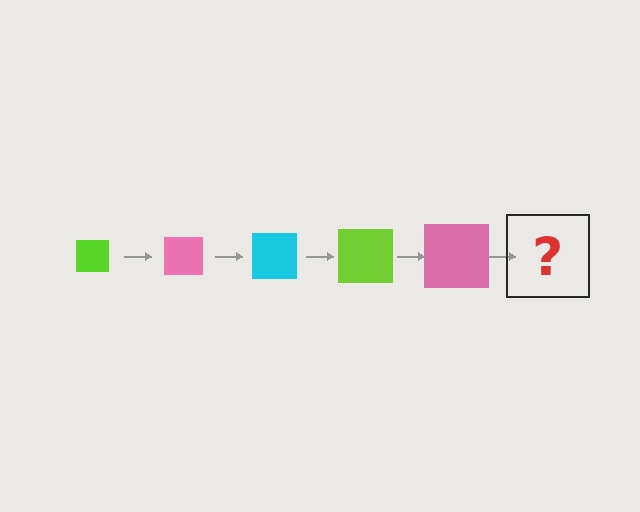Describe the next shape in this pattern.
It should be a cyan square, larger than the previous one.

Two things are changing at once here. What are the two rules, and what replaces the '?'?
The two rules are that the square grows larger each step and the color cycles through lime, pink, and cyan. The '?' should be a cyan square, larger than the previous one.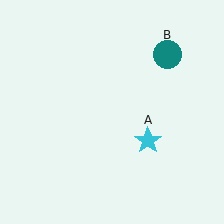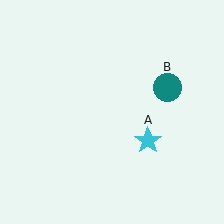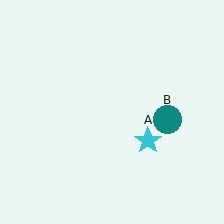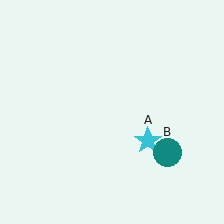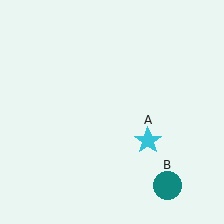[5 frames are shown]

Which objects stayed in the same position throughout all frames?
Cyan star (object A) remained stationary.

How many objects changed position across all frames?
1 object changed position: teal circle (object B).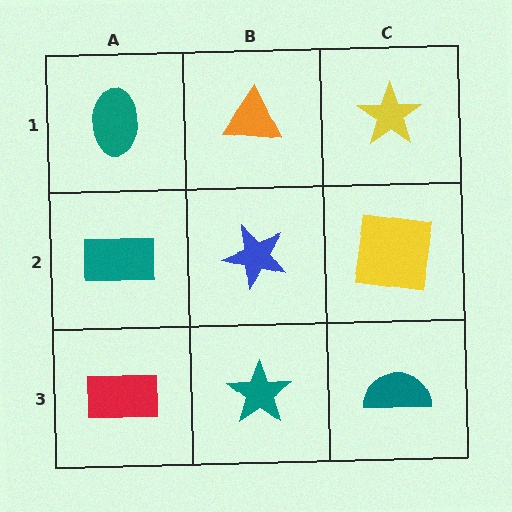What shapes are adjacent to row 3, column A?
A teal rectangle (row 2, column A), a teal star (row 3, column B).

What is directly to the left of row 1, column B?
A teal ellipse.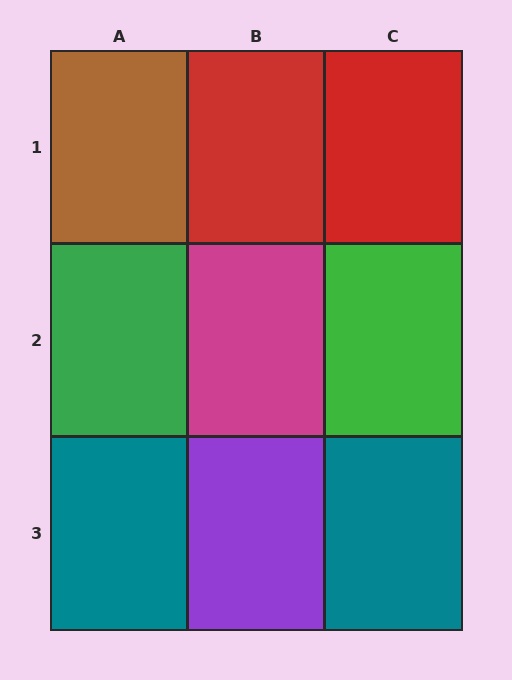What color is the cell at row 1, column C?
Red.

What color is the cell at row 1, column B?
Red.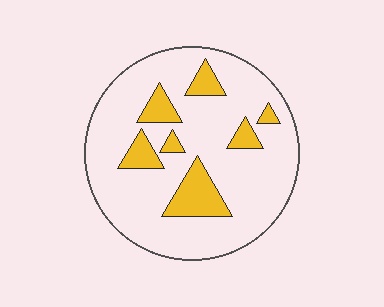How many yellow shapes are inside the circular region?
7.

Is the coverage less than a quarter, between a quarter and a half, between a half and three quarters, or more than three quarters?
Less than a quarter.